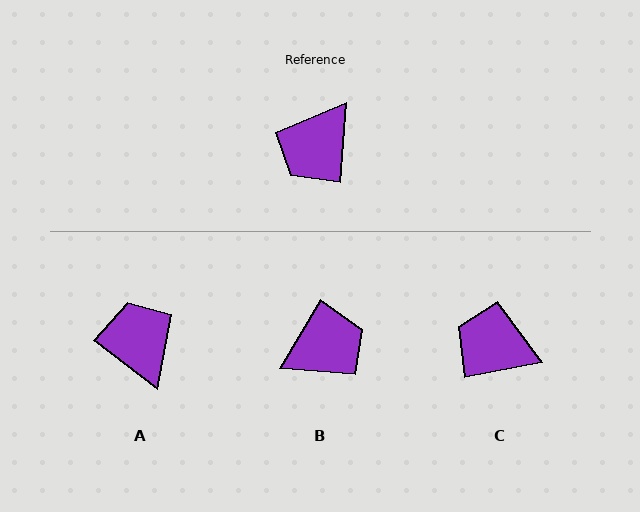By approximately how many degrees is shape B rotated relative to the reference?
Approximately 153 degrees counter-clockwise.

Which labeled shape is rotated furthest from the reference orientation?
B, about 153 degrees away.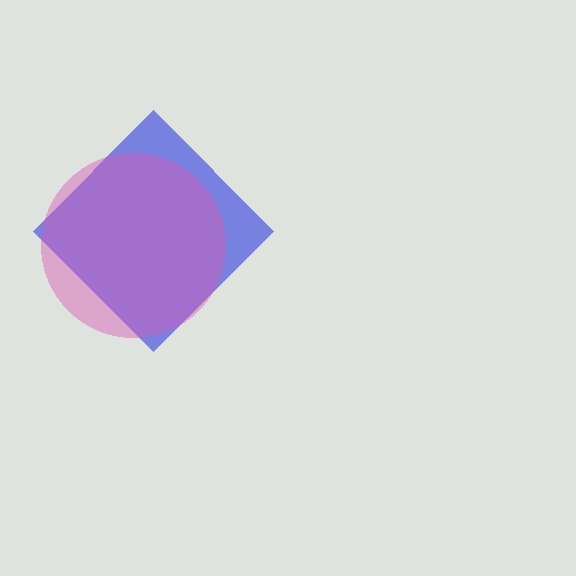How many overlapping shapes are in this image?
There are 2 overlapping shapes in the image.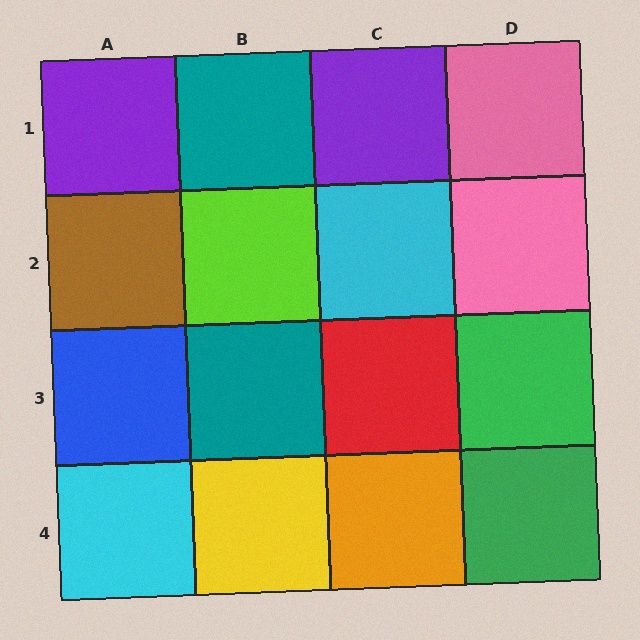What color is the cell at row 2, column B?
Lime.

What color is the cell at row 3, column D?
Green.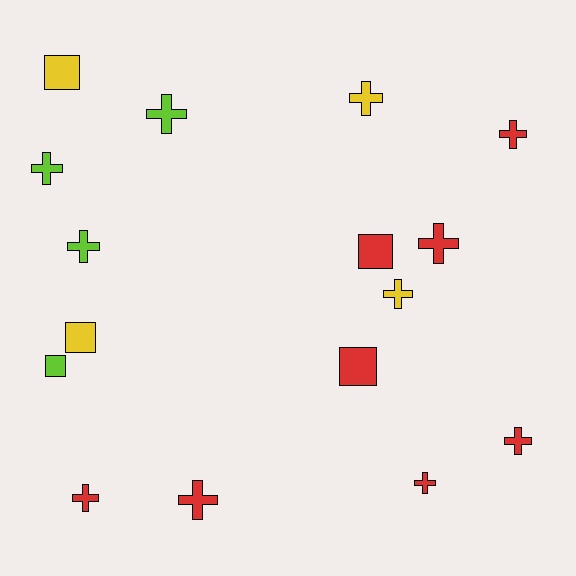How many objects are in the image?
There are 16 objects.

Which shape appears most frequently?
Cross, with 11 objects.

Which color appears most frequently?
Red, with 8 objects.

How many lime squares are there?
There is 1 lime square.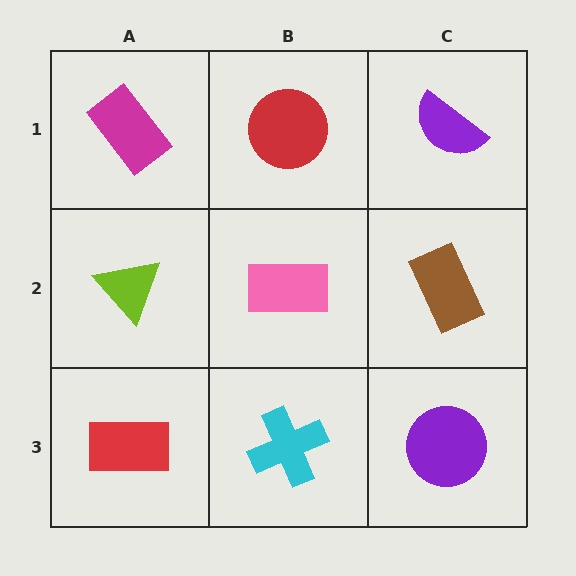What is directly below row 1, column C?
A brown rectangle.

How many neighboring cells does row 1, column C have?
2.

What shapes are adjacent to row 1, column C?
A brown rectangle (row 2, column C), a red circle (row 1, column B).